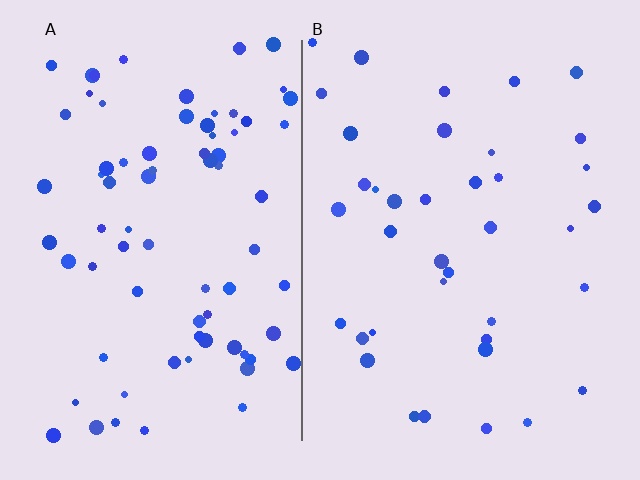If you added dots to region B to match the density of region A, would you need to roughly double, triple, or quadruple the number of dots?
Approximately double.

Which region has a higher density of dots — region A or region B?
A (the left).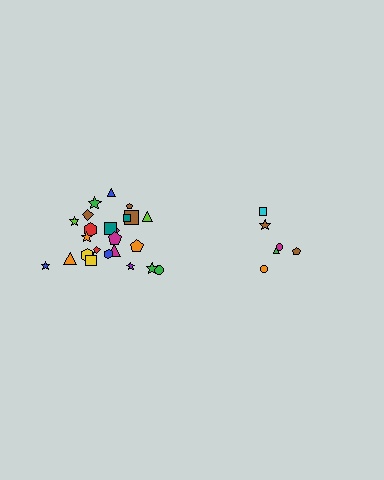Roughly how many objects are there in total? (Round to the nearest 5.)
Roughly 30 objects in total.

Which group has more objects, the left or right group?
The left group.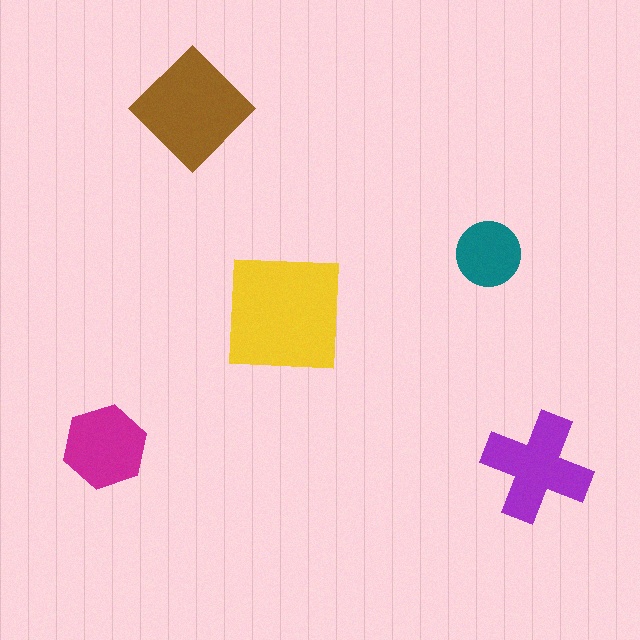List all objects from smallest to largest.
The teal circle, the magenta hexagon, the purple cross, the brown diamond, the yellow square.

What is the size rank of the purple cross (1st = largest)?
3rd.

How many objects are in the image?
There are 5 objects in the image.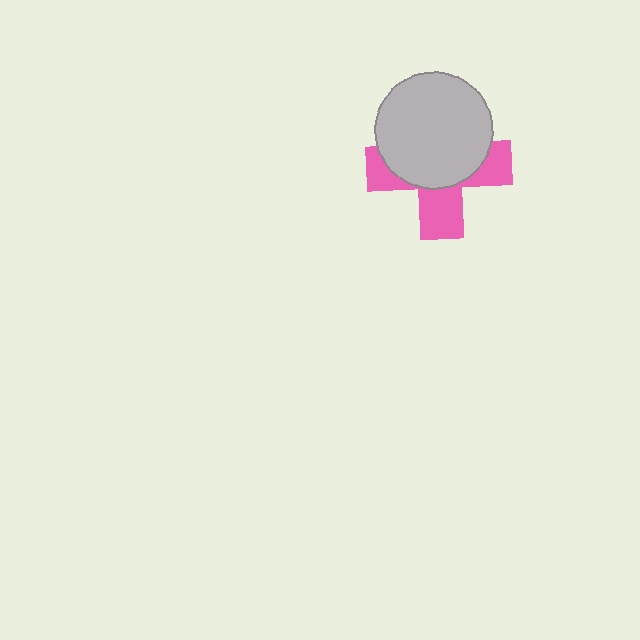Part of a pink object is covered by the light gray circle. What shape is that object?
It is a cross.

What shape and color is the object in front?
The object in front is a light gray circle.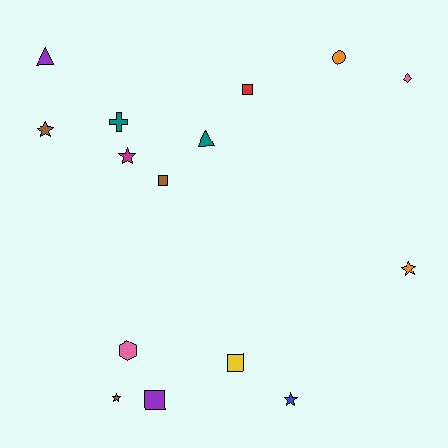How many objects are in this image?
There are 15 objects.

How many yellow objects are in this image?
There is 1 yellow object.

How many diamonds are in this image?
There is 1 diamond.